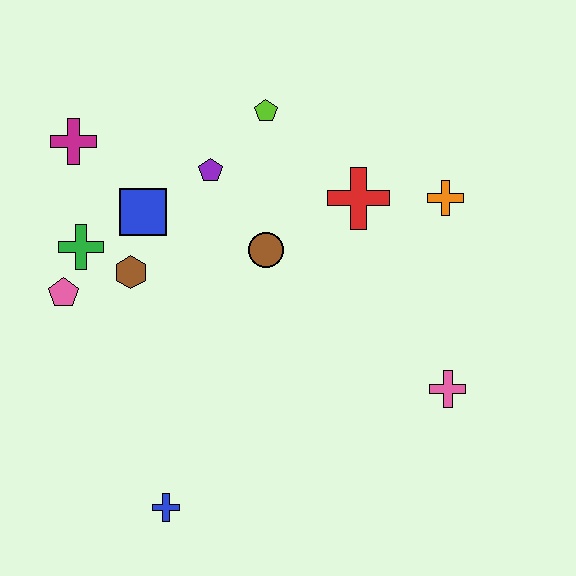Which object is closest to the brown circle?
The purple pentagon is closest to the brown circle.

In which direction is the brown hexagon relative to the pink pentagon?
The brown hexagon is to the right of the pink pentagon.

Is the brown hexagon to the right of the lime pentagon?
No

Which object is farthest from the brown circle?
The blue cross is farthest from the brown circle.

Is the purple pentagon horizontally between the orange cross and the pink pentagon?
Yes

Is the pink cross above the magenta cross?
No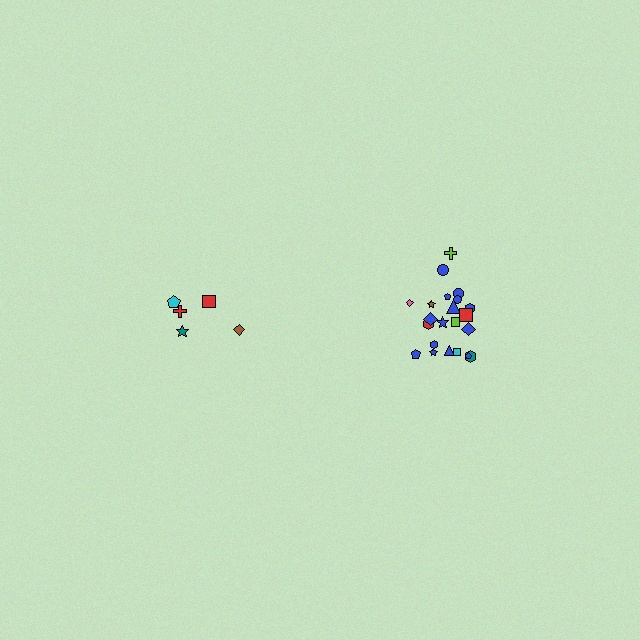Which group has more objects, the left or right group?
The right group.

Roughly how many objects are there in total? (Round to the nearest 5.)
Roughly 25 objects in total.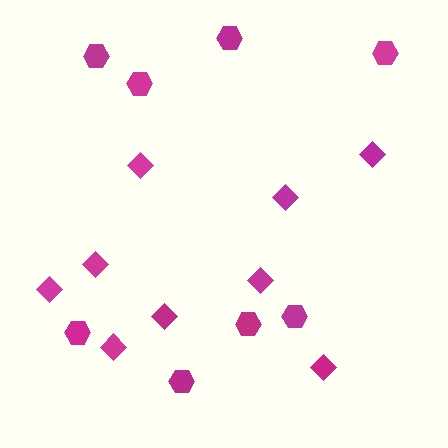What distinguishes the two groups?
There are 2 groups: one group of diamonds (9) and one group of hexagons (8).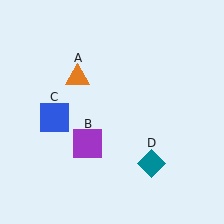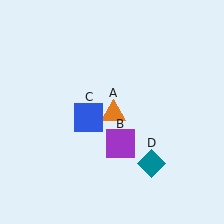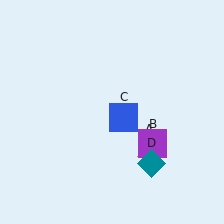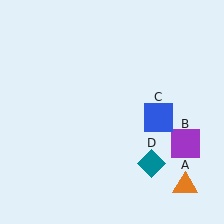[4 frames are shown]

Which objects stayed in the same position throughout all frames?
Teal diamond (object D) remained stationary.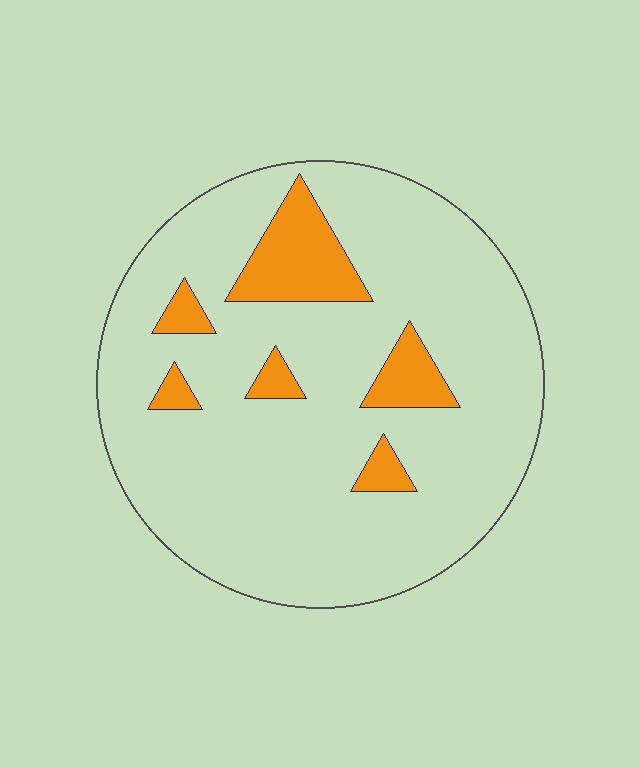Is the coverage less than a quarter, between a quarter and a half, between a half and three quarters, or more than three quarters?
Less than a quarter.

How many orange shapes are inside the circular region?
6.